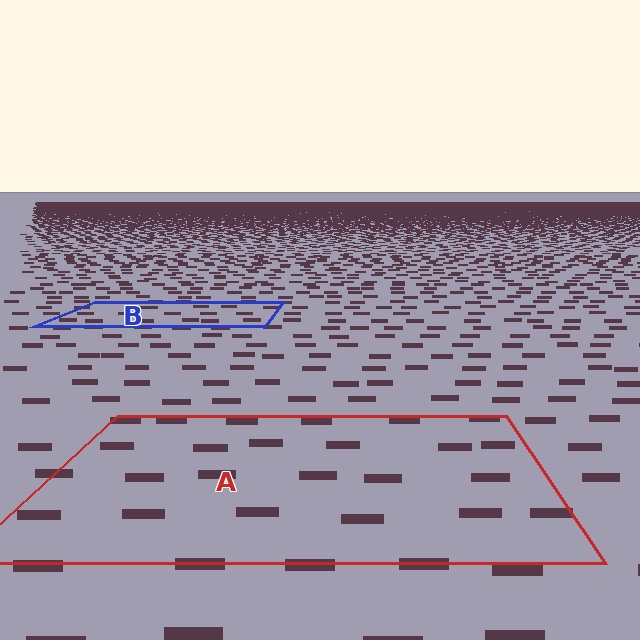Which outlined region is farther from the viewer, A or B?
Region B is farther from the viewer — the texture elements inside it appear smaller and more densely packed.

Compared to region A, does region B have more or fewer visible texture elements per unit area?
Region B has more texture elements per unit area — they are packed more densely because it is farther away.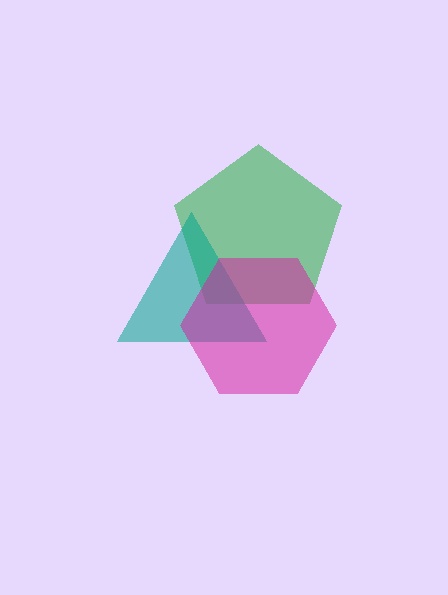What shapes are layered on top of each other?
The layered shapes are: a green pentagon, a teal triangle, a magenta hexagon.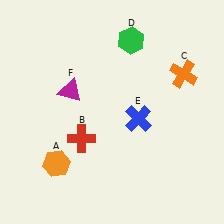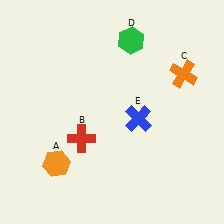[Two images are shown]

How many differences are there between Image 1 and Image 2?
There is 1 difference between the two images.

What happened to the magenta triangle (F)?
The magenta triangle (F) was removed in Image 2. It was in the top-left area of Image 1.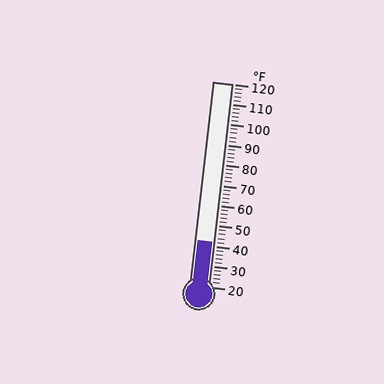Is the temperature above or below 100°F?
The temperature is below 100°F.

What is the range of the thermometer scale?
The thermometer scale ranges from 20°F to 120°F.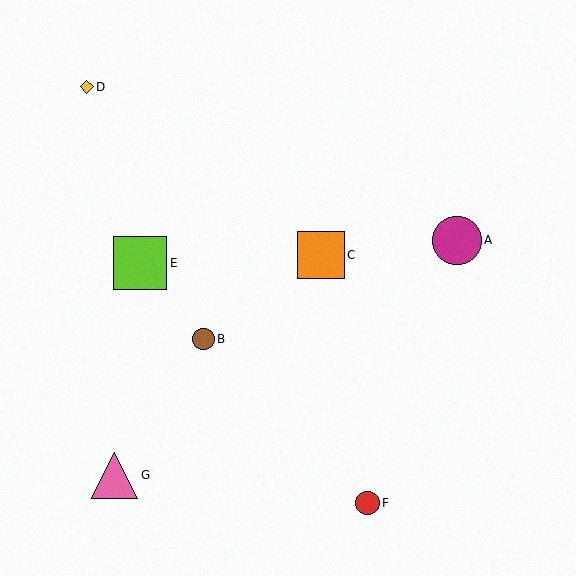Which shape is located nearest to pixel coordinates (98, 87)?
The yellow diamond (labeled D) at (87, 86) is nearest to that location.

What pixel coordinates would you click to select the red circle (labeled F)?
Click at (367, 503) to select the red circle F.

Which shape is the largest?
The lime square (labeled E) is the largest.